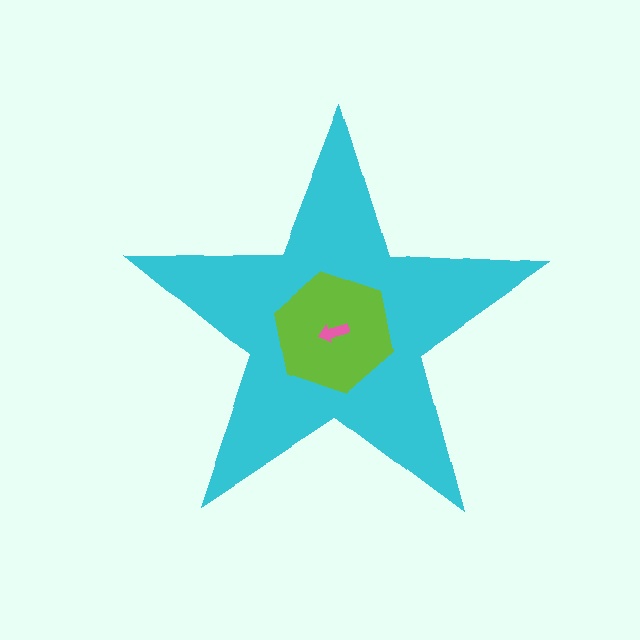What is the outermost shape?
The cyan star.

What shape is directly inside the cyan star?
The lime hexagon.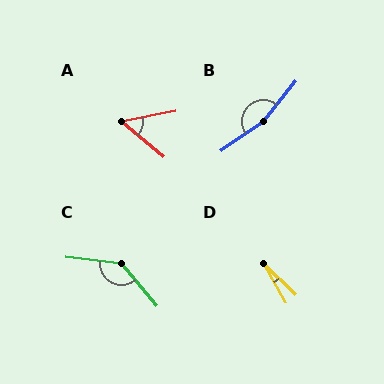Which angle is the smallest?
D, at approximately 16 degrees.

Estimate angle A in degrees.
Approximately 51 degrees.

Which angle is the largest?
B, at approximately 163 degrees.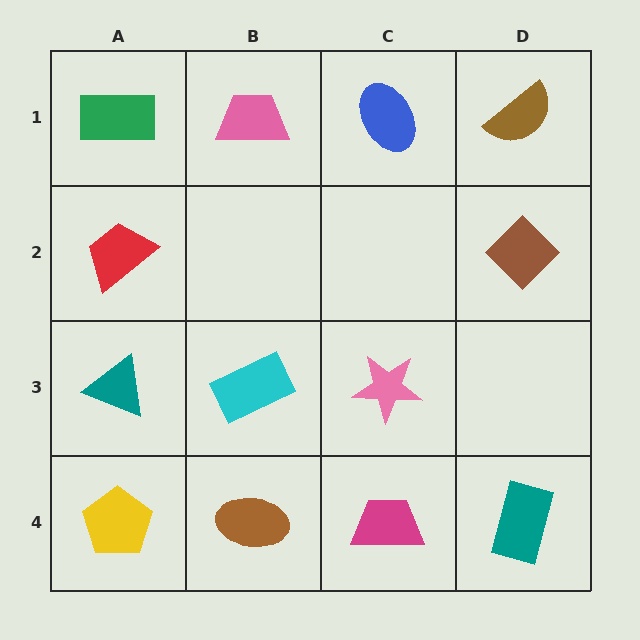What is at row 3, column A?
A teal triangle.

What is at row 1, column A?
A green rectangle.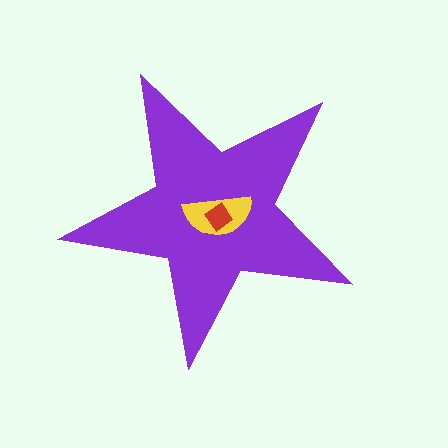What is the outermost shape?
The purple star.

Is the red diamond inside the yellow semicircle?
Yes.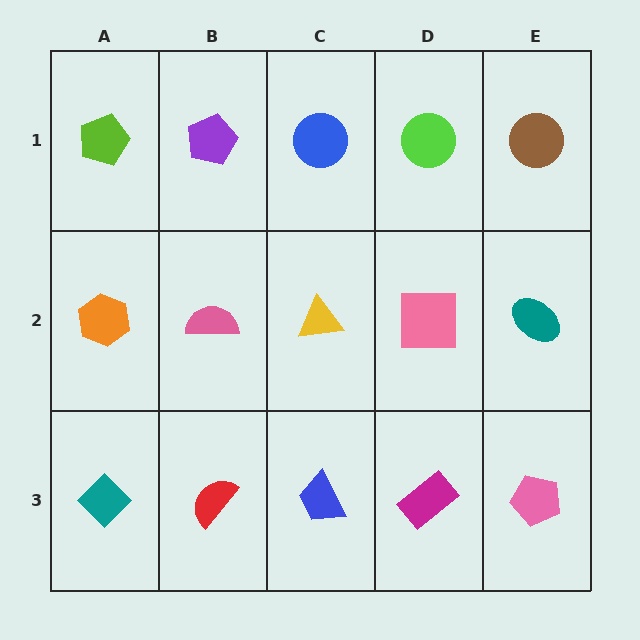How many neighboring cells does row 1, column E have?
2.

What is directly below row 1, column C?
A yellow triangle.